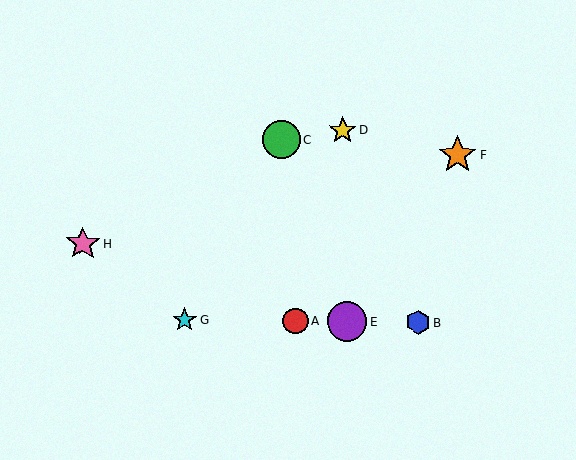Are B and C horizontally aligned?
No, B is at y≈322 and C is at y≈140.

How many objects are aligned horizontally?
4 objects (A, B, E, G) are aligned horizontally.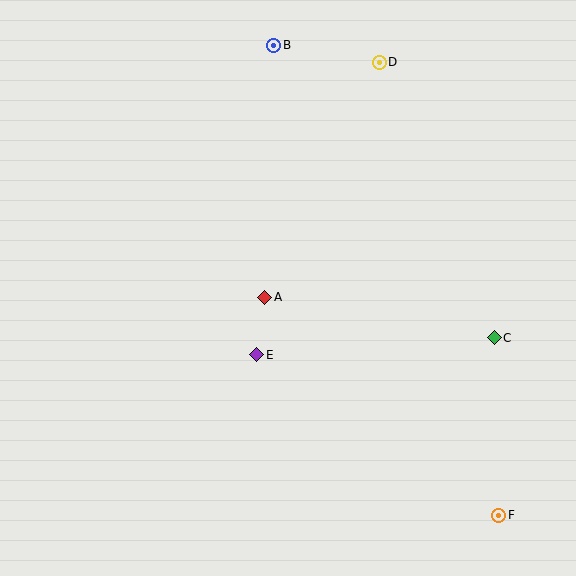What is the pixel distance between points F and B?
The distance between F and B is 521 pixels.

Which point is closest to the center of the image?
Point A at (265, 297) is closest to the center.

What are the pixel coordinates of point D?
Point D is at (379, 62).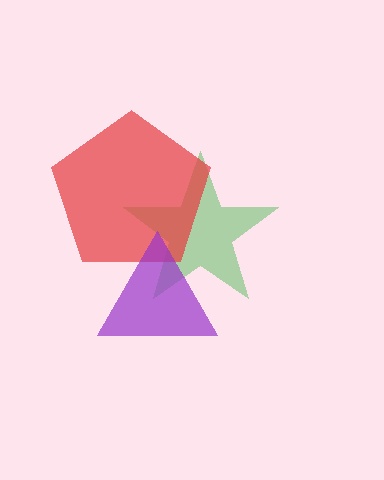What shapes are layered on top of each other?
The layered shapes are: a green star, a red pentagon, a purple triangle.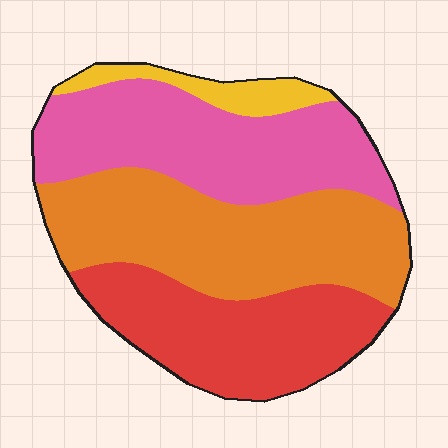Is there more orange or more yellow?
Orange.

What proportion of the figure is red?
Red covers around 25% of the figure.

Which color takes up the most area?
Orange, at roughly 35%.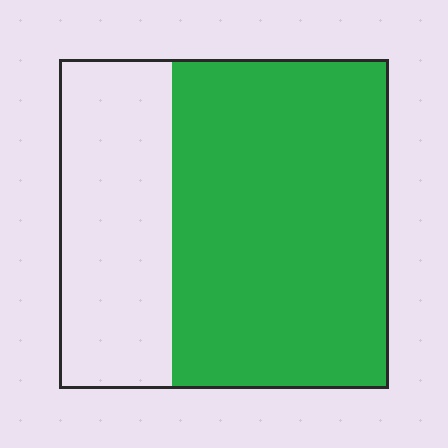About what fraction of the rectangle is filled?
About two thirds (2/3).